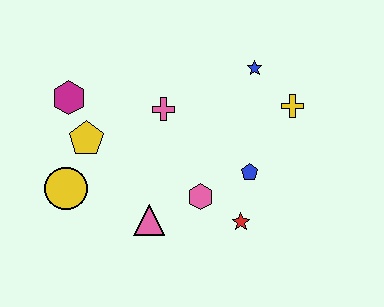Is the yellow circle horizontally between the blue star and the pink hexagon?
No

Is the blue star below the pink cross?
No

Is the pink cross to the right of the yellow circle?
Yes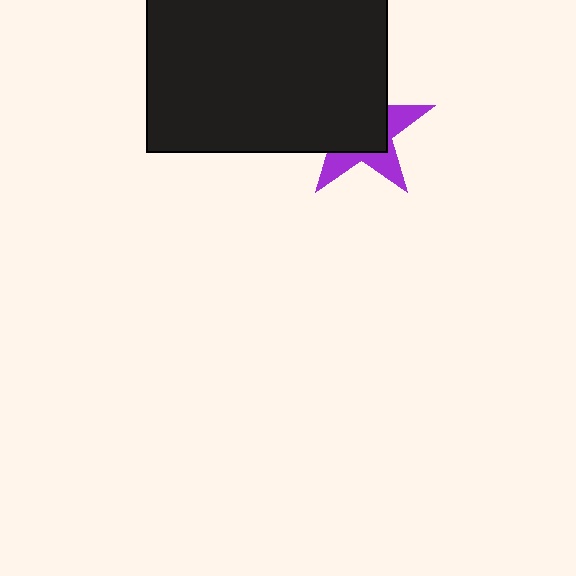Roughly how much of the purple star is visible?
A small part of it is visible (roughly 38%).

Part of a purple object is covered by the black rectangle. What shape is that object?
It is a star.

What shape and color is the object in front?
The object in front is a black rectangle.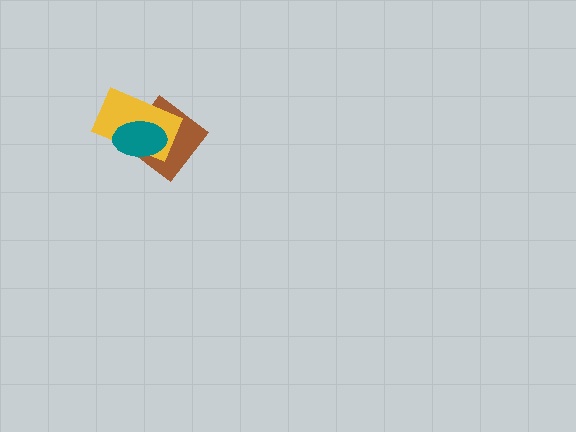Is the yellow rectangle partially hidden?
Yes, it is partially covered by another shape.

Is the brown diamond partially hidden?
Yes, it is partially covered by another shape.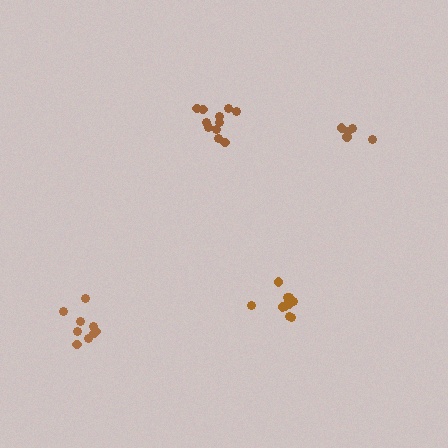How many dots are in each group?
Group 1: 10 dots, Group 2: 9 dots, Group 3: 11 dots, Group 4: 5 dots (35 total).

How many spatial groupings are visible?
There are 4 spatial groupings.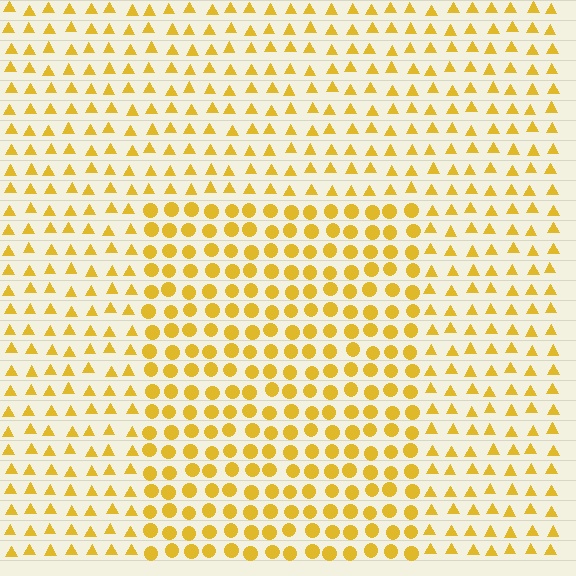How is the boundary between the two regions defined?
The boundary is defined by a change in element shape: circles inside vs. triangles outside. All elements share the same color and spacing.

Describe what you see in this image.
The image is filled with small yellow elements arranged in a uniform grid. A rectangle-shaped region contains circles, while the surrounding area contains triangles. The boundary is defined purely by the change in element shape.